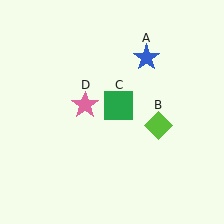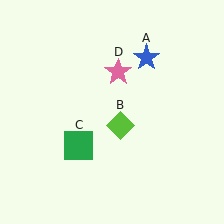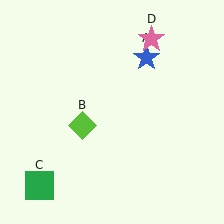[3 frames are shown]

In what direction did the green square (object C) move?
The green square (object C) moved down and to the left.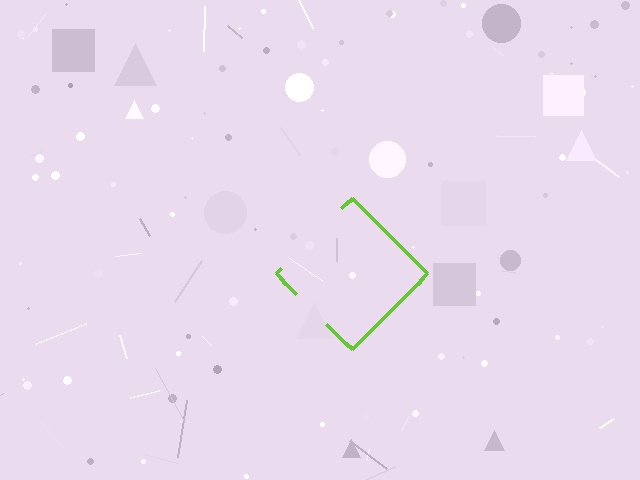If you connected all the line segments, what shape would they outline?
They would outline a diamond.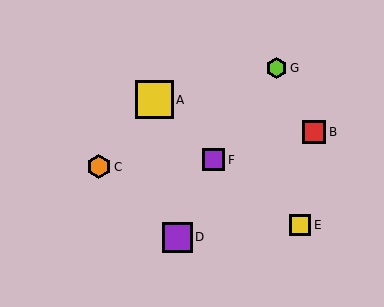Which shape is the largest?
The yellow square (labeled A) is the largest.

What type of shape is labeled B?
Shape B is a red square.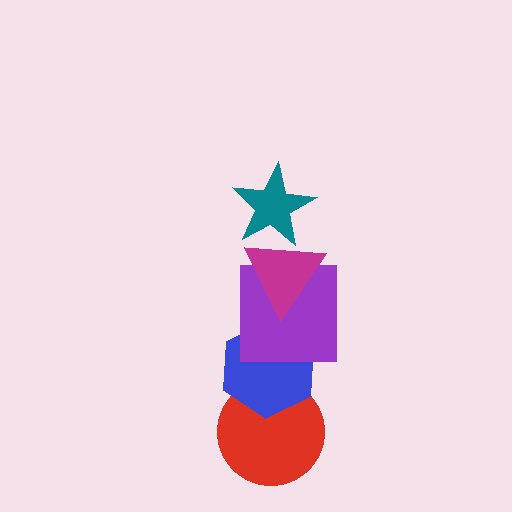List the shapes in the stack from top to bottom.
From top to bottom: the teal star, the magenta triangle, the purple square, the blue hexagon, the red circle.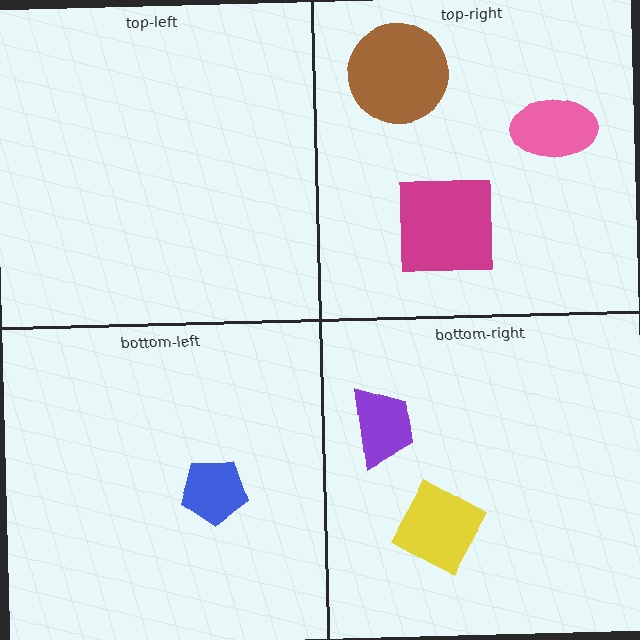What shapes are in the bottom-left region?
The blue pentagon.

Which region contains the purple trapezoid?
The bottom-right region.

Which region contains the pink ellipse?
The top-right region.